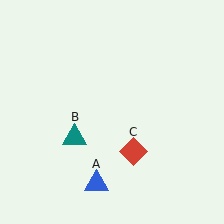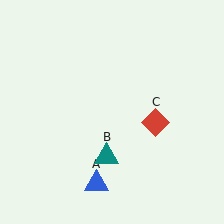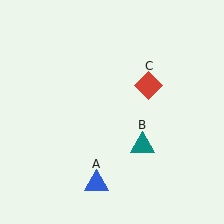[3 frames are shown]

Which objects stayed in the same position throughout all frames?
Blue triangle (object A) remained stationary.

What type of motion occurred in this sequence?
The teal triangle (object B), red diamond (object C) rotated counterclockwise around the center of the scene.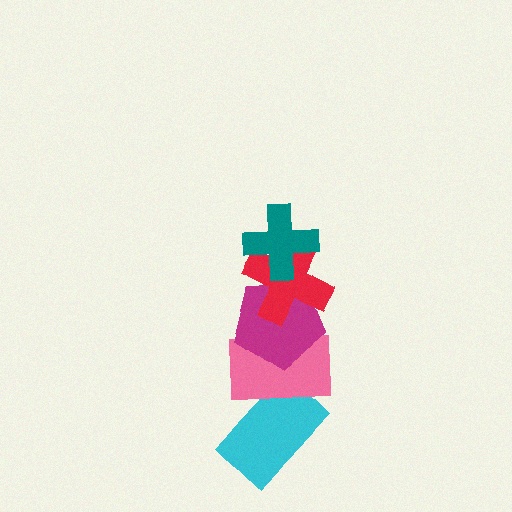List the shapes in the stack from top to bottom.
From top to bottom: the teal cross, the red cross, the magenta pentagon, the pink rectangle, the cyan rectangle.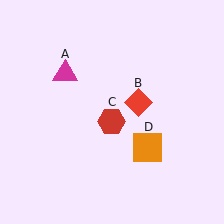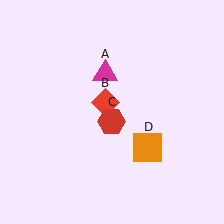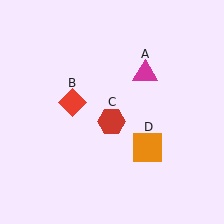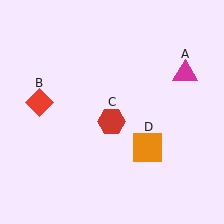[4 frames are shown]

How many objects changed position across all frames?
2 objects changed position: magenta triangle (object A), red diamond (object B).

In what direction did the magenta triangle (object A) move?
The magenta triangle (object A) moved right.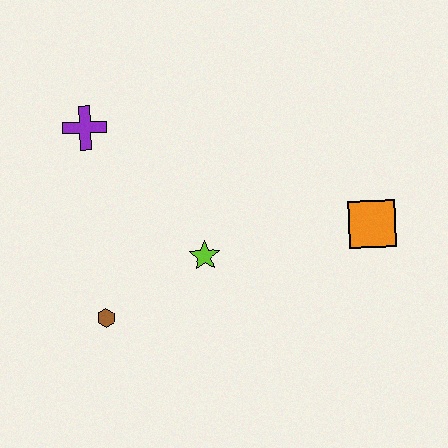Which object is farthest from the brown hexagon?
The orange square is farthest from the brown hexagon.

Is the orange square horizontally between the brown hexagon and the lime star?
No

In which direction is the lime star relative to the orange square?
The lime star is to the left of the orange square.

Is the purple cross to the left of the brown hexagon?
Yes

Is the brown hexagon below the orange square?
Yes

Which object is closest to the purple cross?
The lime star is closest to the purple cross.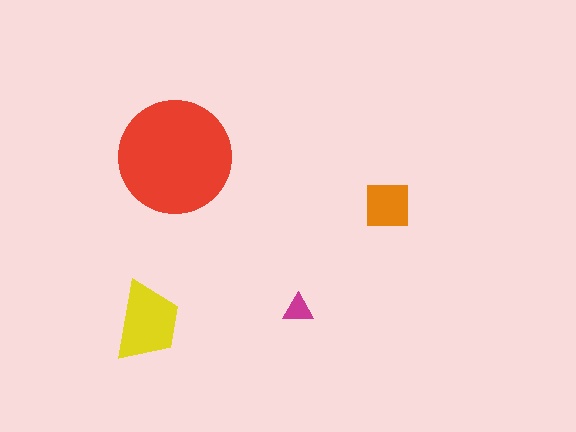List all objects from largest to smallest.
The red circle, the yellow trapezoid, the orange square, the magenta triangle.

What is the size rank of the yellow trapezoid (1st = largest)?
2nd.